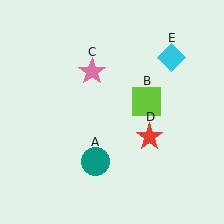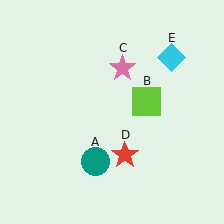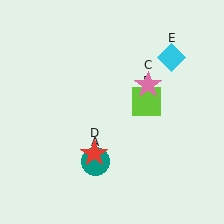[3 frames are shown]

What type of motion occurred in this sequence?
The pink star (object C), red star (object D) rotated clockwise around the center of the scene.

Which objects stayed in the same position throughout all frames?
Teal circle (object A) and lime square (object B) and cyan diamond (object E) remained stationary.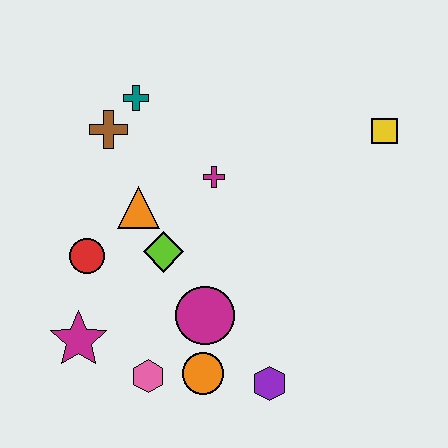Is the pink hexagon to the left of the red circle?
No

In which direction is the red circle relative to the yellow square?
The red circle is to the left of the yellow square.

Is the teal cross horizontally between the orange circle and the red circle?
Yes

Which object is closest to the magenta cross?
The orange triangle is closest to the magenta cross.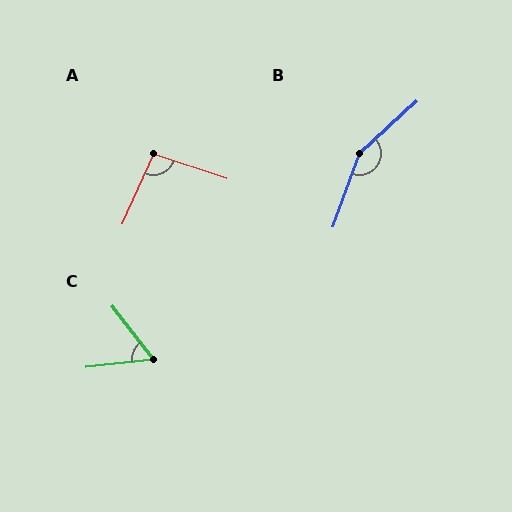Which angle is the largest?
B, at approximately 152 degrees.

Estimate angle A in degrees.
Approximately 96 degrees.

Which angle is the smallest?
C, at approximately 58 degrees.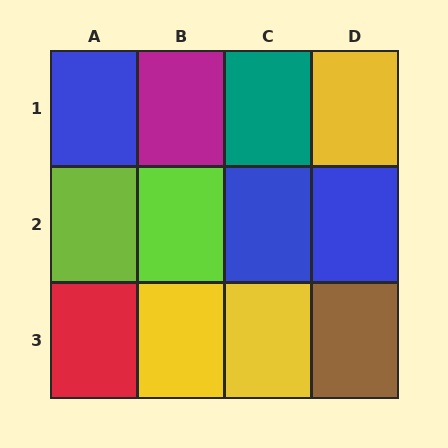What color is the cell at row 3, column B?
Yellow.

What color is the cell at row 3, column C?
Yellow.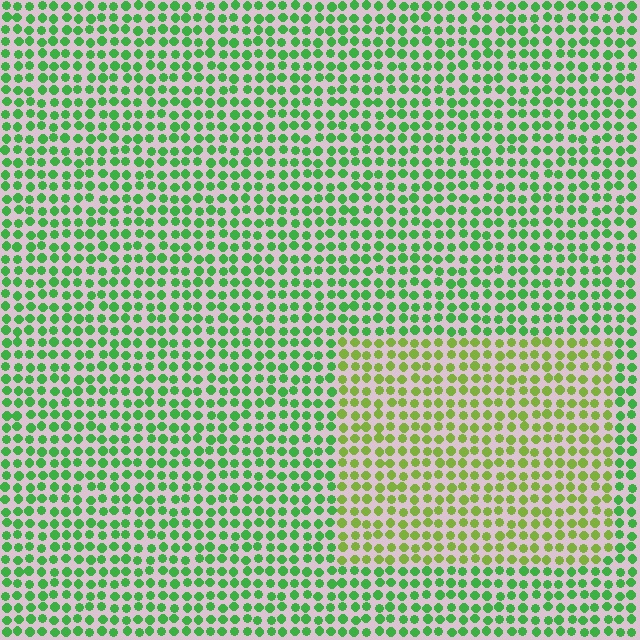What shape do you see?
I see a rectangle.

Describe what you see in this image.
The image is filled with small green elements in a uniform arrangement. A rectangle-shaped region is visible where the elements are tinted to a slightly different hue, forming a subtle color boundary.